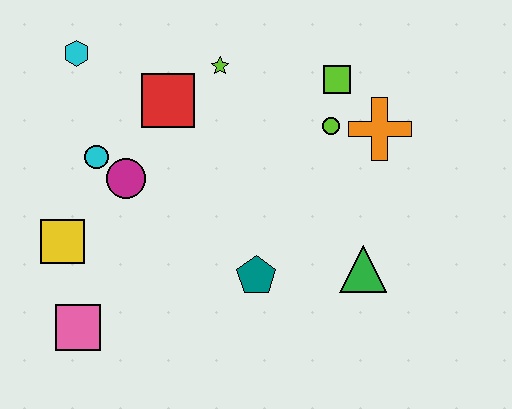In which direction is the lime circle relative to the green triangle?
The lime circle is above the green triangle.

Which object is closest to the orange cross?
The lime circle is closest to the orange cross.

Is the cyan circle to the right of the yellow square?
Yes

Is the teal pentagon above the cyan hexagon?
No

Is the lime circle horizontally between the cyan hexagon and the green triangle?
Yes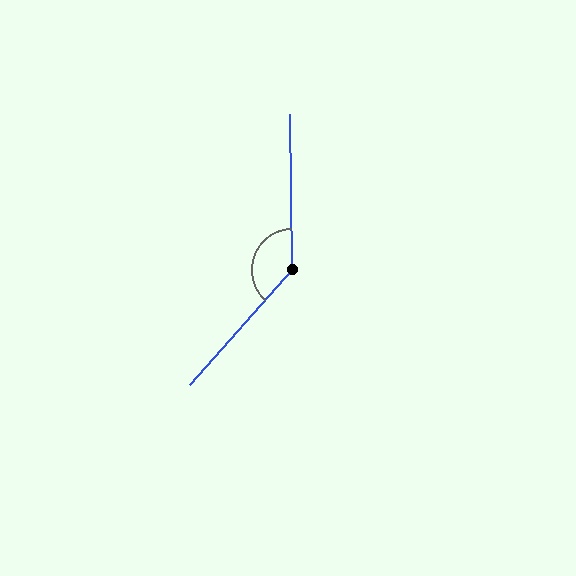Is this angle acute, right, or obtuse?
It is obtuse.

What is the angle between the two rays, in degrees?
Approximately 137 degrees.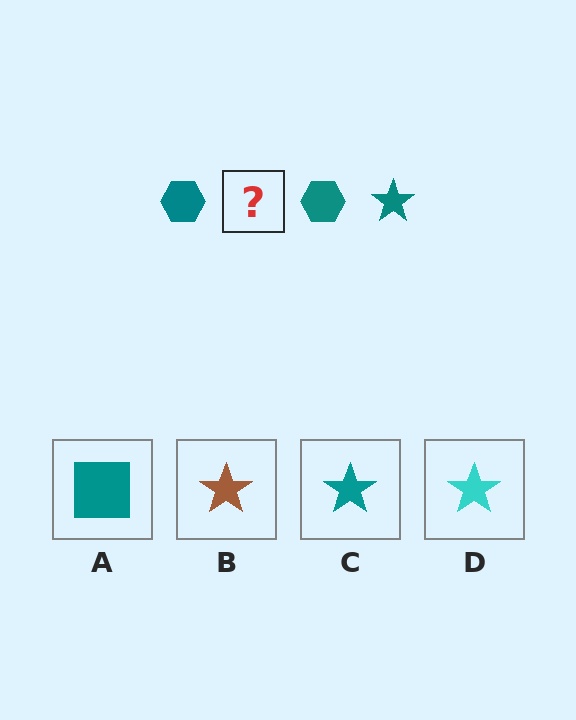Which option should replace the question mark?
Option C.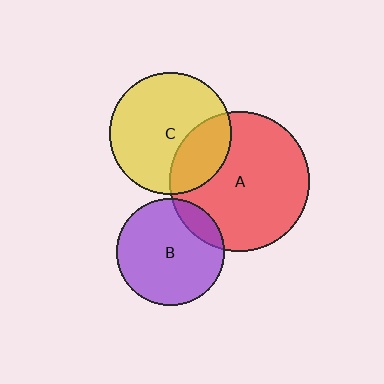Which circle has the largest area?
Circle A (red).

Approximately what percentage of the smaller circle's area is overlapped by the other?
Approximately 25%.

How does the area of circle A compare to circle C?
Approximately 1.3 times.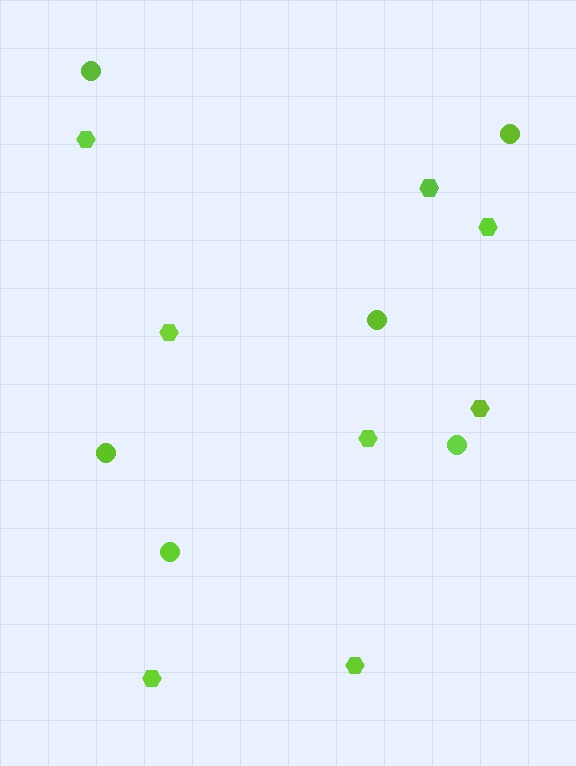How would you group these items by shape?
There are 2 groups: one group of circles (6) and one group of hexagons (8).